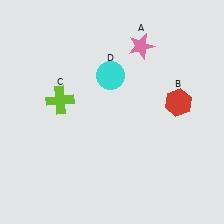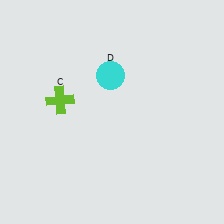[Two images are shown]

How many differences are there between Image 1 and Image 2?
There are 2 differences between the two images.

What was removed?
The red hexagon (B), the pink star (A) were removed in Image 2.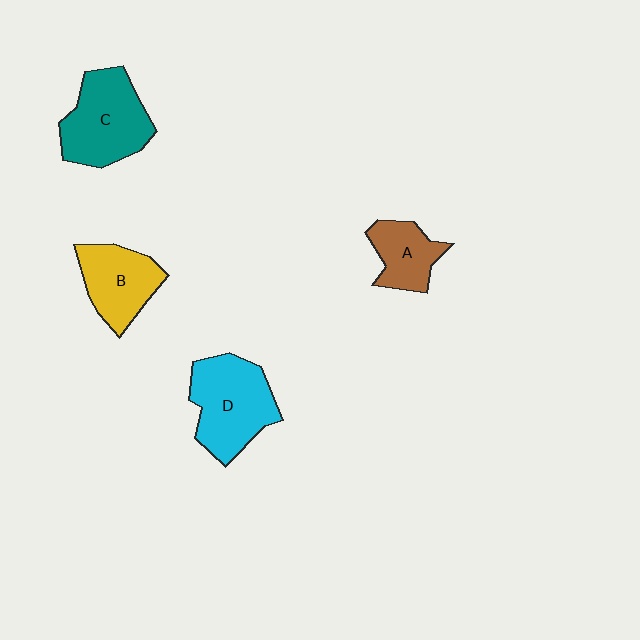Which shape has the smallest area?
Shape A (brown).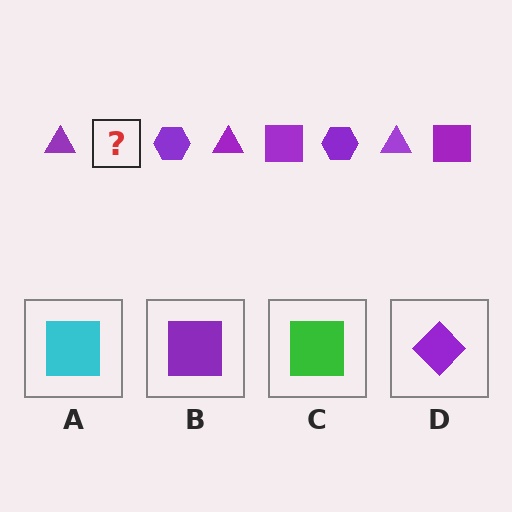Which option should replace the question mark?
Option B.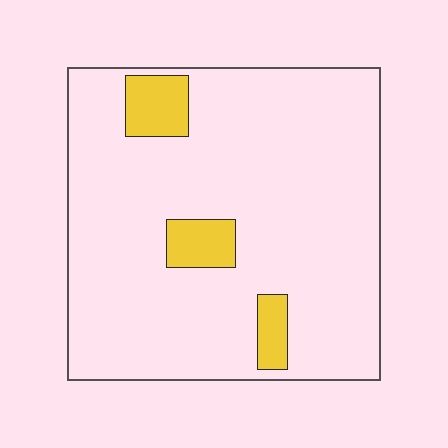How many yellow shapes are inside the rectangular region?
3.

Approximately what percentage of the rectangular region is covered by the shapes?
Approximately 10%.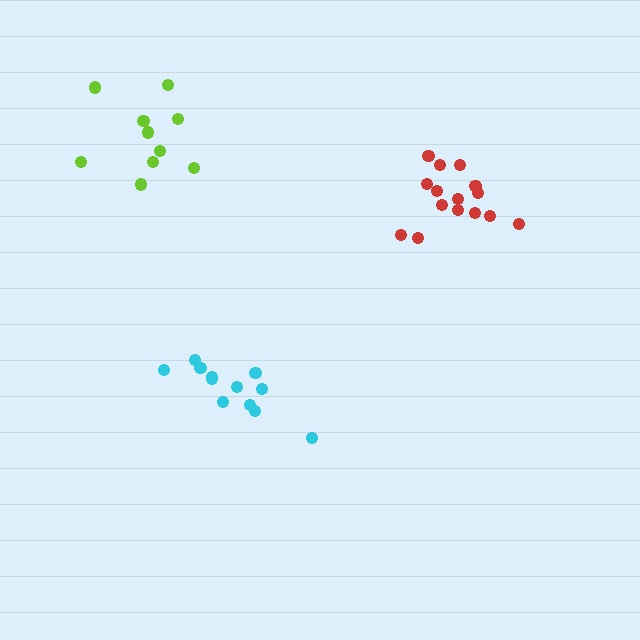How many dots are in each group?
Group 1: 15 dots, Group 2: 12 dots, Group 3: 10 dots (37 total).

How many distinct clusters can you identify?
There are 3 distinct clusters.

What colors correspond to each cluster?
The clusters are colored: red, cyan, lime.